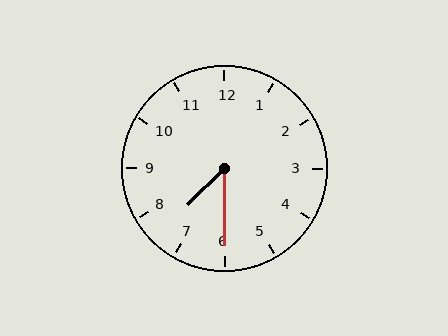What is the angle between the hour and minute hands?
Approximately 45 degrees.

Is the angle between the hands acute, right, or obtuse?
It is acute.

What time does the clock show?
7:30.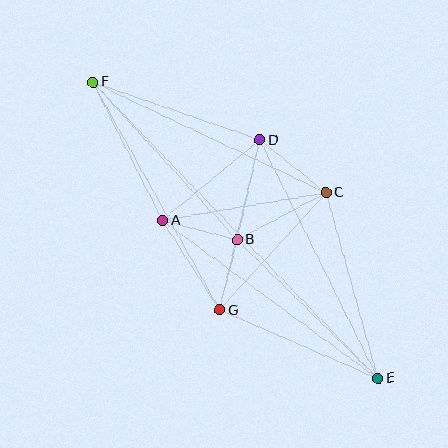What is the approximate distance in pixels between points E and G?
The distance between E and G is approximately 173 pixels.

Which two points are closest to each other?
Points B and G are closest to each other.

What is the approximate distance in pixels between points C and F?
The distance between C and F is approximately 258 pixels.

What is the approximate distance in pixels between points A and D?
The distance between A and D is approximately 126 pixels.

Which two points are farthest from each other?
Points E and F are farthest from each other.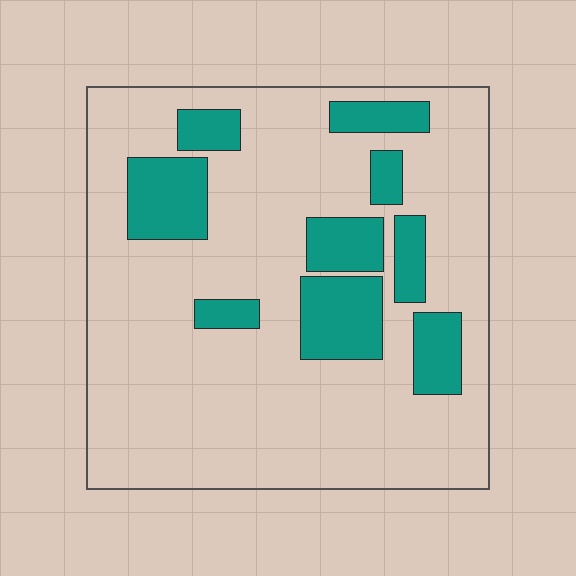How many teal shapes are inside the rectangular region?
9.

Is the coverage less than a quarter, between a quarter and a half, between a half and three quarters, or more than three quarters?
Less than a quarter.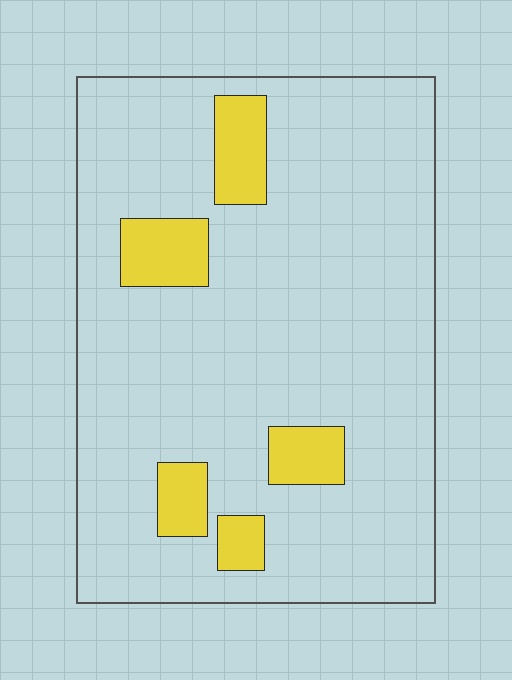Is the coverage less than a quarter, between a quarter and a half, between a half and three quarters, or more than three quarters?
Less than a quarter.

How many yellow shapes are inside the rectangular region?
5.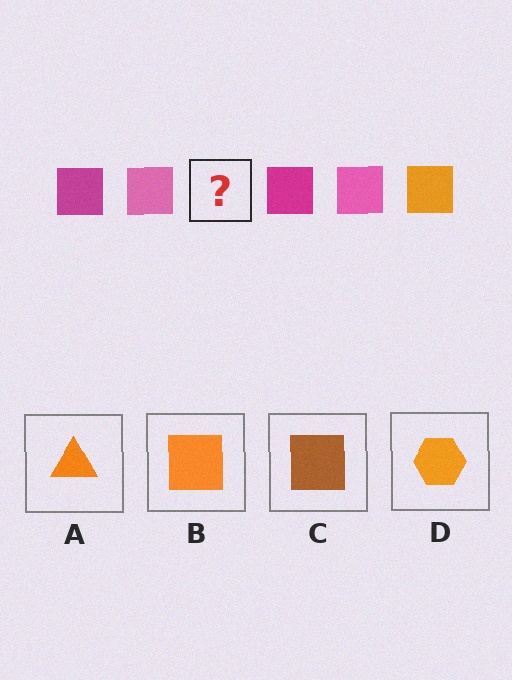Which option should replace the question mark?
Option B.